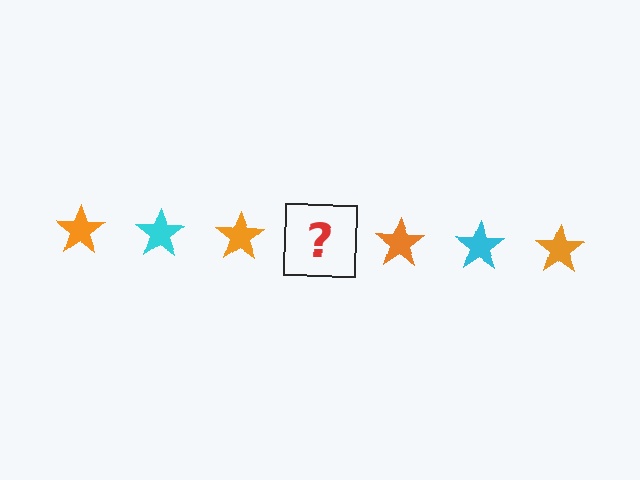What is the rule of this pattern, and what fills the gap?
The rule is that the pattern cycles through orange, cyan stars. The gap should be filled with a cyan star.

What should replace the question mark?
The question mark should be replaced with a cyan star.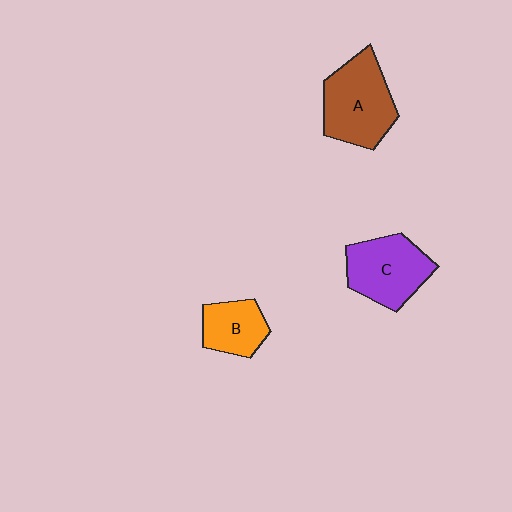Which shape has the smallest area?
Shape B (orange).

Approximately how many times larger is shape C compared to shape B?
Approximately 1.5 times.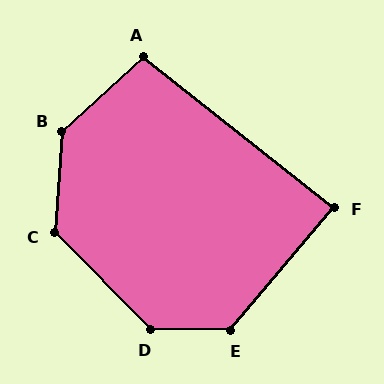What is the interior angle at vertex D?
Approximately 135 degrees (obtuse).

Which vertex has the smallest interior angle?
F, at approximately 88 degrees.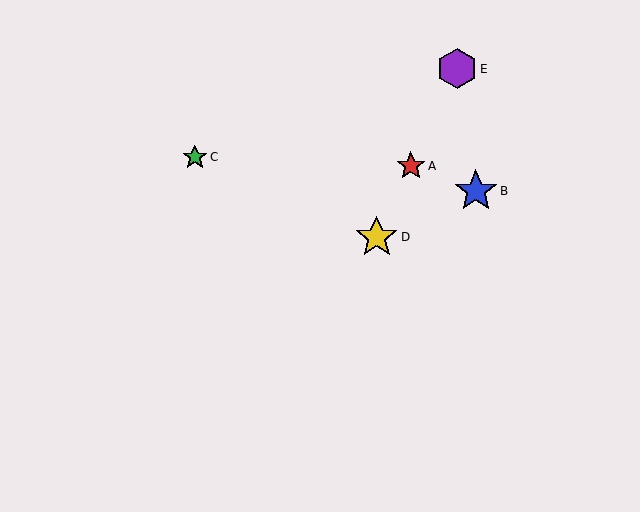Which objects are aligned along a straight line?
Objects A, D, E are aligned along a straight line.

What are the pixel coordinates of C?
Object C is at (195, 157).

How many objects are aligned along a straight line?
3 objects (A, D, E) are aligned along a straight line.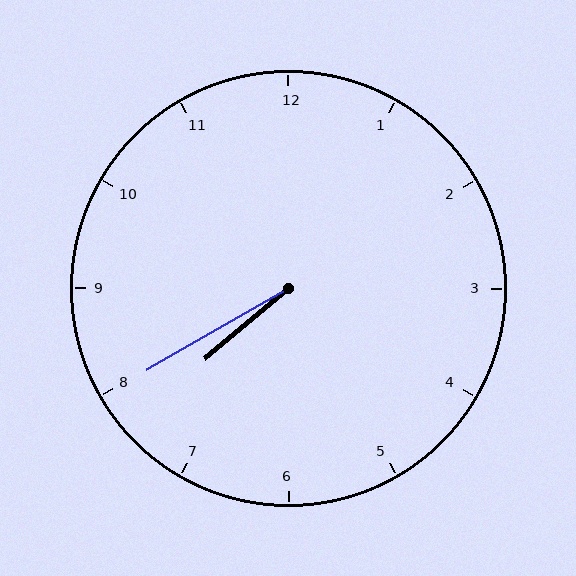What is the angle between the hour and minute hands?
Approximately 10 degrees.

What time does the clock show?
7:40.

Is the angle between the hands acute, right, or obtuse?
It is acute.